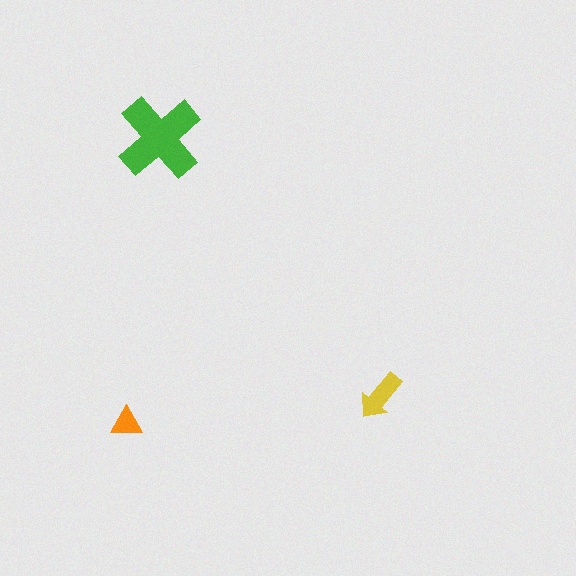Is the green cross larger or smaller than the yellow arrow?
Larger.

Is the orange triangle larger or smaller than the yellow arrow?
Smaller.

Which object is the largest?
The green cross.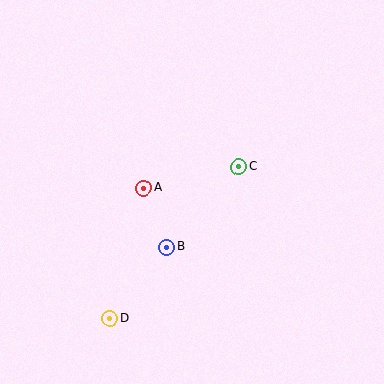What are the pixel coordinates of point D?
Point D is at (110, 319).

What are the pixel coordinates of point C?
Point C is at (239, 167).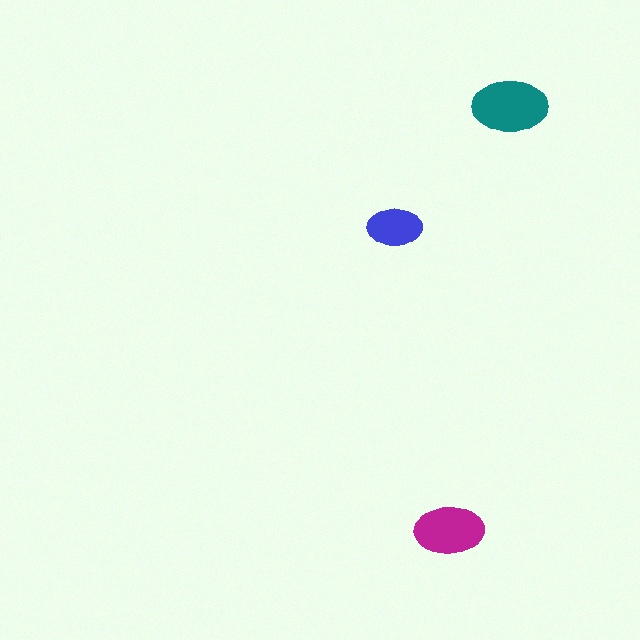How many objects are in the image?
There are 3 objects in the image.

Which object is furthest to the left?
The blue ellipse is leftmost.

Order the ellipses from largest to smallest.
the teal one, the magenta one, the blue one.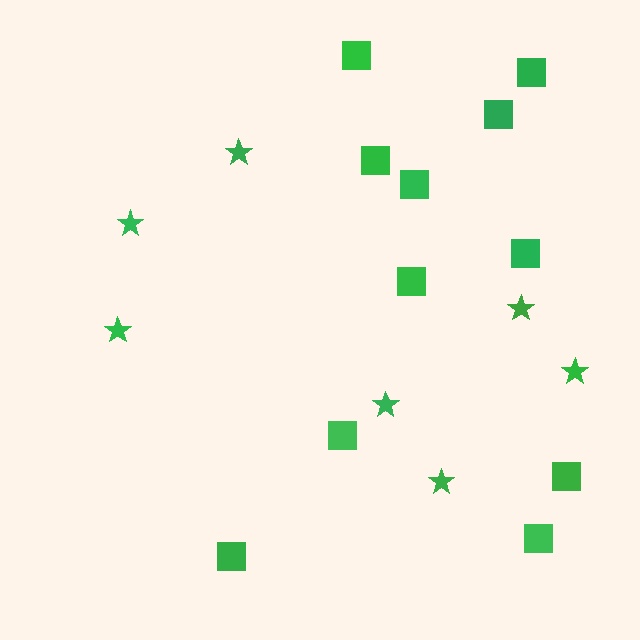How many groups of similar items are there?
There are 2 groups: one group of stars (7) and one group of squares (11).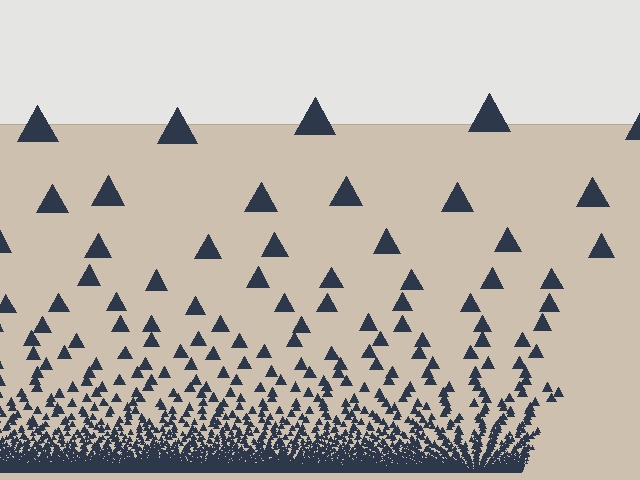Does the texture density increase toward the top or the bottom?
Density increases toward the bottom.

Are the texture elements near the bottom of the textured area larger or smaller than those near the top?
Smaller. The gradient is inverted — elements near the bottom are smaller and denser.